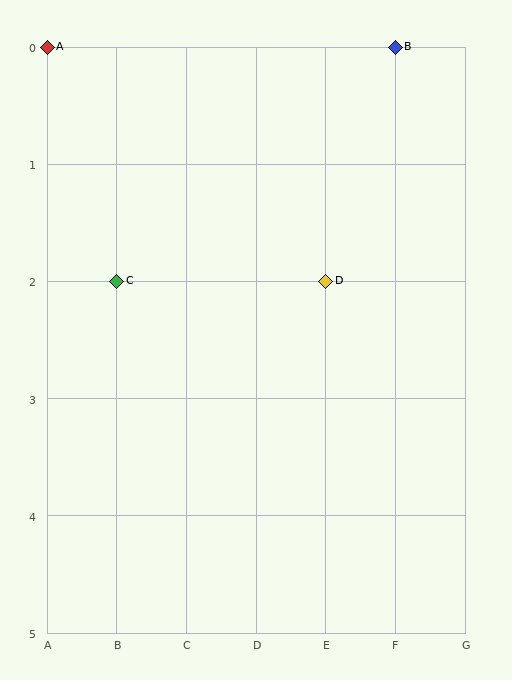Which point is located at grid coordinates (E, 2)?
Point D is at (E, 2).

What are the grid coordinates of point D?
Point D is at grid coordinates (E, 2).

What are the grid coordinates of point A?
Point A is at grid coordinates (A, 0).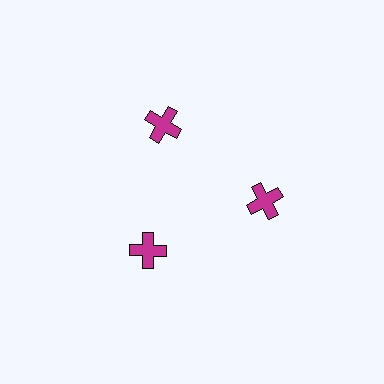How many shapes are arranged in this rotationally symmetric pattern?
There are 3 shapes, arranged in 3 groups of 1.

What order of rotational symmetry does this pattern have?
This pattern has 3-fold rotational symmetry.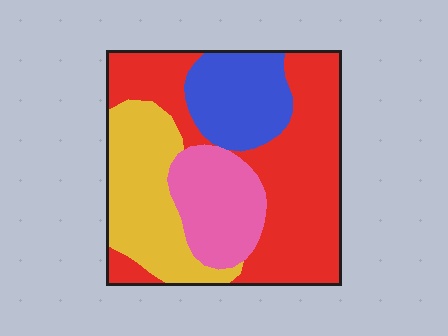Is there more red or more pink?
Red.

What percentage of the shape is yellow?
Yellow covers roughly 25% of the shape.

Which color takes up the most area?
Red, at roughly 45%.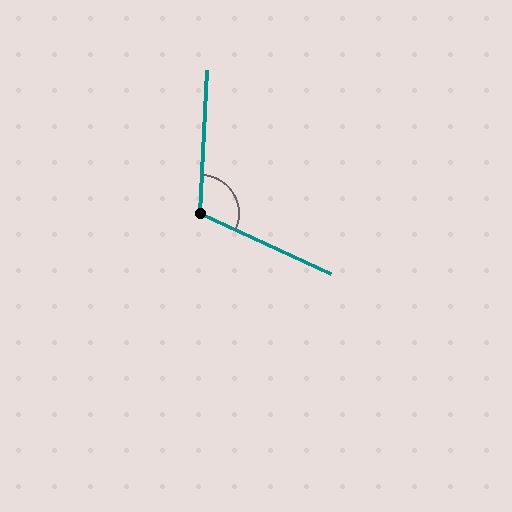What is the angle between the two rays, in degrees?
Approximately 112 degrees.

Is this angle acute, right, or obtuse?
It is obtuse.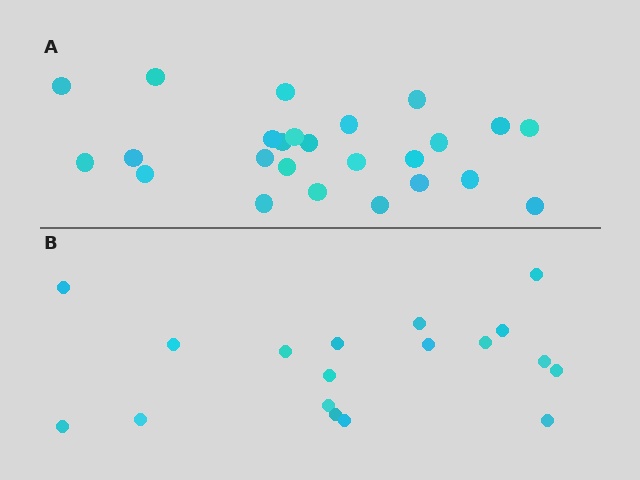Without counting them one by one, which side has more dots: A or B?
Region A (the top region) has more dots.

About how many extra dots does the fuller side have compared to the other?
Region A has roughly 8 or so more dots than region B.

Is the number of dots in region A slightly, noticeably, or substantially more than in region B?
Region A has noticeably more, but not dramatically so. The ratio is roughly 1.4 to 1.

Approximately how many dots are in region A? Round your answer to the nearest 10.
About 20 dots. (The exact count is 25, which rounds to 20.)